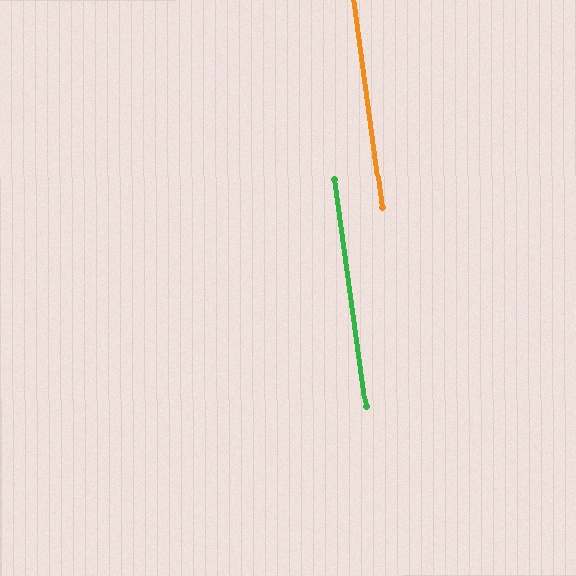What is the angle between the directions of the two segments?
Approximately 0 degrees.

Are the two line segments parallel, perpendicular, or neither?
Parallel — their directions differ by only 0.0°.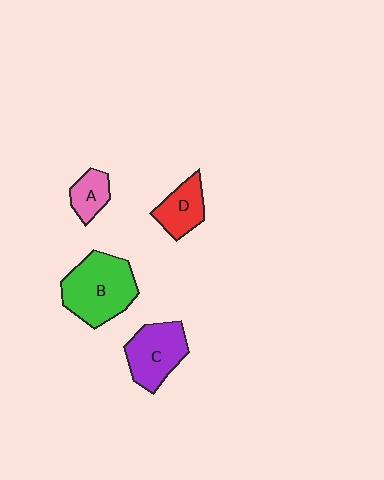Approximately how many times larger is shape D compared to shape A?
Approximately 1.3 times.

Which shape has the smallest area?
Shape A (pink).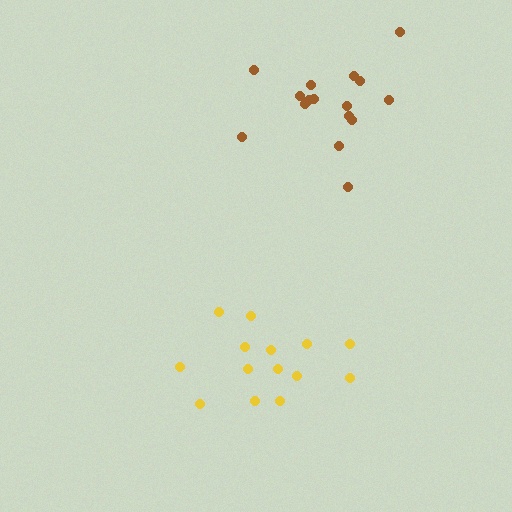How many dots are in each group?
Group 1: 16 dots, Group 2: 14 dots (30 total).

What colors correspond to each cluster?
The clusters are colored: brown, yellow.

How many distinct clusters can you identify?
There are 2 distinct clusters.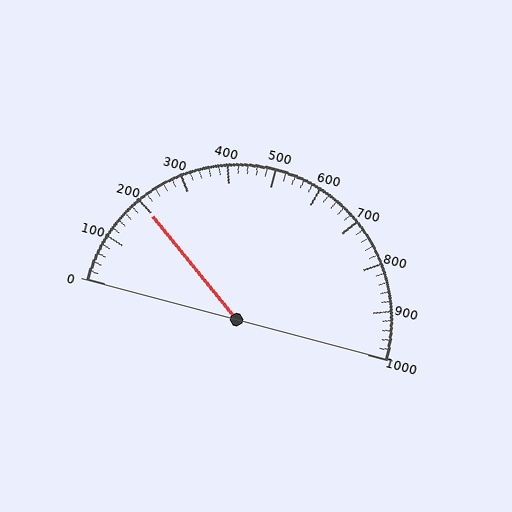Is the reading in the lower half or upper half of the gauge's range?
The reading is in the lower half of the range (0 to 1000).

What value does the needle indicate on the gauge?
The needle indicates approximately 200.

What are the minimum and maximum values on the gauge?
The gauge ranges from 0 to 1000.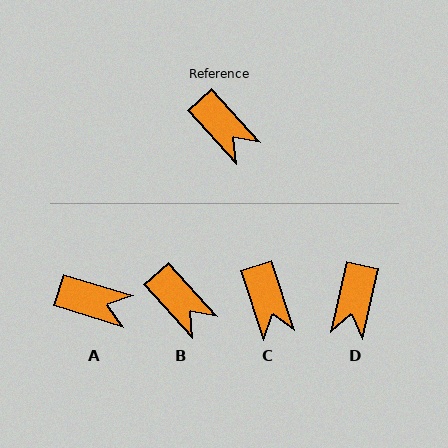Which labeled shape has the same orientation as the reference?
B.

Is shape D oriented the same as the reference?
No, it is off by about 55 degrees.